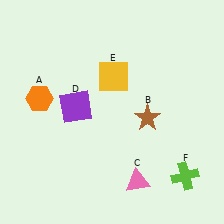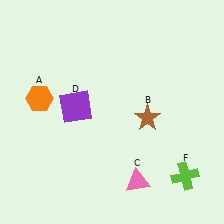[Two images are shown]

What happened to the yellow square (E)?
The yellow square (E) was removed in Image 2. It was in the top-right area of Image 1.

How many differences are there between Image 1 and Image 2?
There is 1 difference between the two images.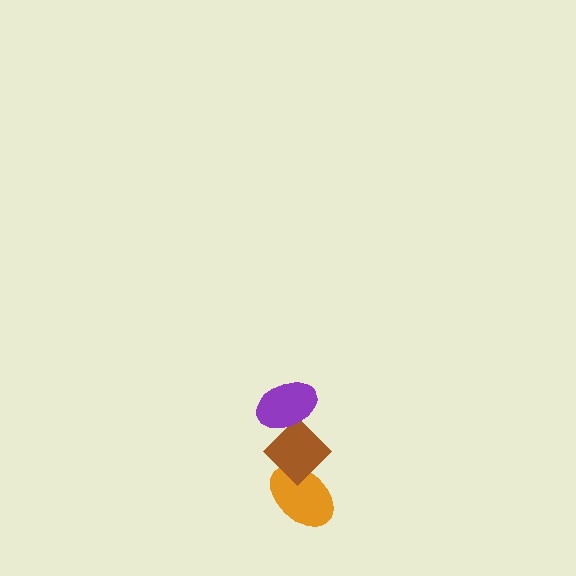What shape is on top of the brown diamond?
The purple ellipse is on top of the brown diamond.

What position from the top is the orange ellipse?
The orange ellipse is 3rd from the top.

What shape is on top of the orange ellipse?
The brown diamond is on top of the orange ellipse.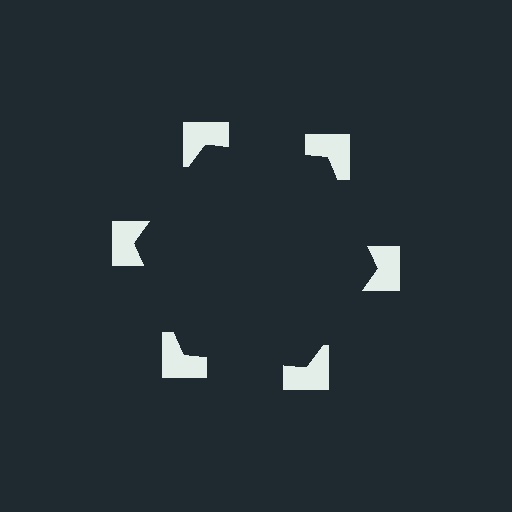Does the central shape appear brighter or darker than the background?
It typically appears slightly darker than the background, even though no actual brightness change is drawn.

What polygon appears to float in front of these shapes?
An illusory hexagon — its edges are inferred from the aligned wedge cuts in the notched squares, not physically drawn.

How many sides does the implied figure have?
6 sides.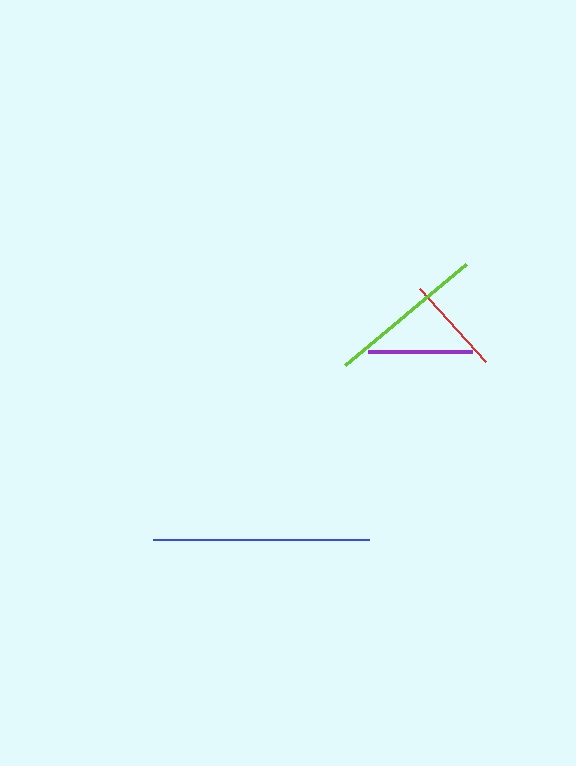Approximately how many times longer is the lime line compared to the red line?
The lime line is approximately 1.6 times the length of the red line.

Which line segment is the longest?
The blue line is the longest at approximately 216 pixels.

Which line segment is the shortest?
The red line is the shortest at approximately 99 pixels.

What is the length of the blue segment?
The blue segment is approximately 216 pixels long.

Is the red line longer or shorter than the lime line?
The lime line is longer than the red line.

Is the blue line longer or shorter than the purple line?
The blue line is longer than the purple line.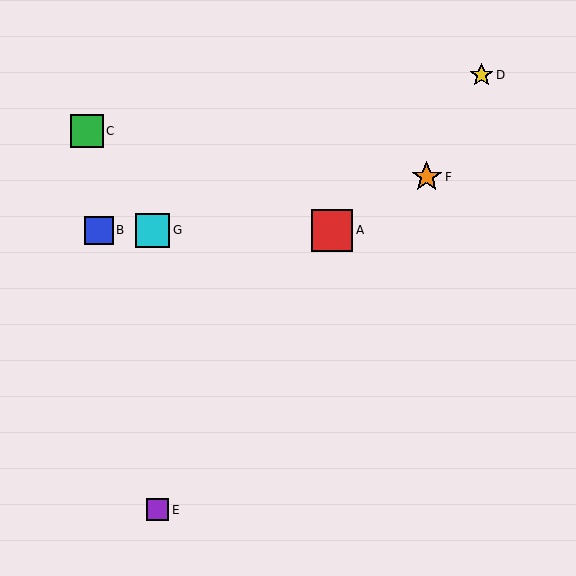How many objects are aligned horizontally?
3 objects (A, B, G) are aligned horizontally.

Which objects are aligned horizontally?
Objects A, B, G are aligned horizontally.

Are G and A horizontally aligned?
Yes, both are at y≈230.